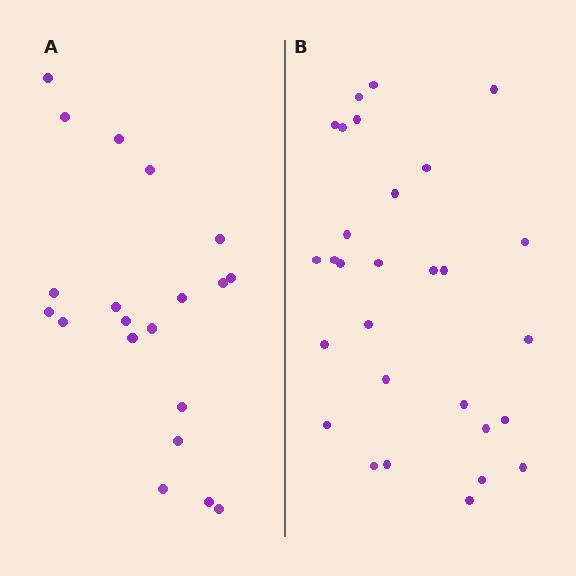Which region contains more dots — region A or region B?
Region B (the right region) has more dots.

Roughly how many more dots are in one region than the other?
Region B has roughly 8 or so more dots than region A.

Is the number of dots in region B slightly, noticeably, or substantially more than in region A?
Region B has substantially more. The ratio is roughly 1.4 to 1.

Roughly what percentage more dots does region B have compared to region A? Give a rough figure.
About 45% more.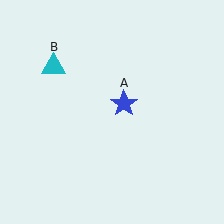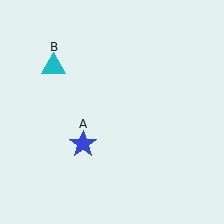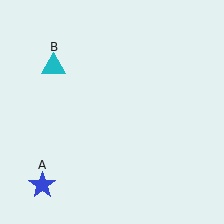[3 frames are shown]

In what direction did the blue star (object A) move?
The blue star (object A) moved down and to the left.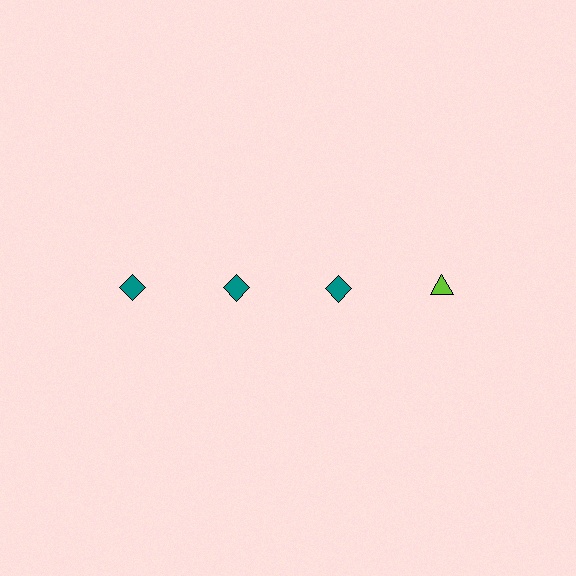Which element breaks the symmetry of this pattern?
The lime triangle in the top row, second from right column breaks the symmetry. All other shapes are teal diamonds.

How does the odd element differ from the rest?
It differs in both color (lime instead of teal) and shape (triangle instead of diamond).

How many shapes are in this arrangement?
There are 4 shapes arranged in a grid pattern.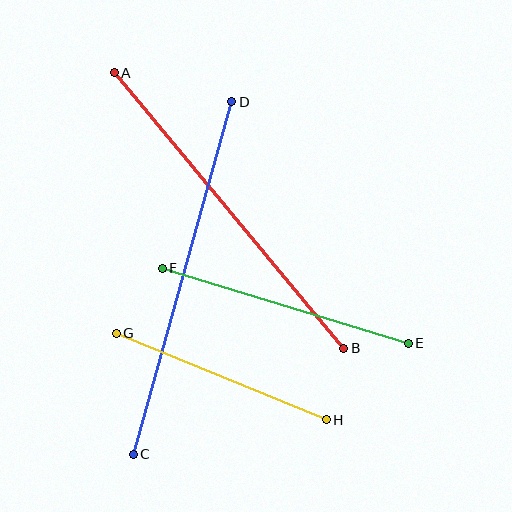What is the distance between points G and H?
The distance is approximately 227 pixels.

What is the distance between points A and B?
The distance is approximately 359 pixels.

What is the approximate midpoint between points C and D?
The midpoint is at approximately (183, 278) pixels.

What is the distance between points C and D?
The distance is approximately 366 pixels.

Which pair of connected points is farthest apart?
Points C and D are farthest apart.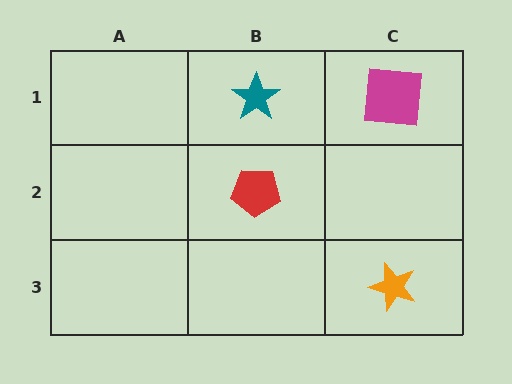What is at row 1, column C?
A magenta square.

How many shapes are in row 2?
1 shape.